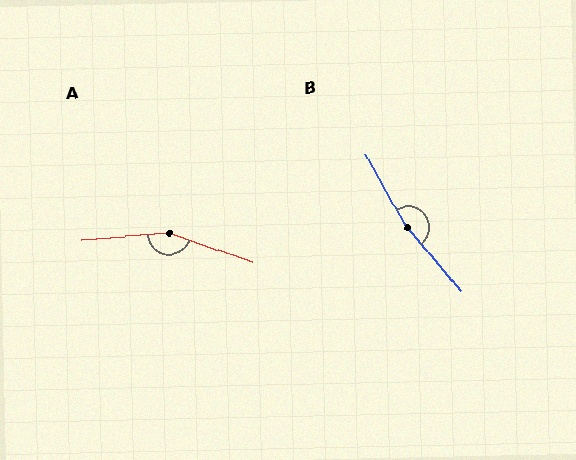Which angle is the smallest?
A, at approximately 156 degrees.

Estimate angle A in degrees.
Approximately 156 degrees.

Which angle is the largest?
B, at approximately 170 degrees.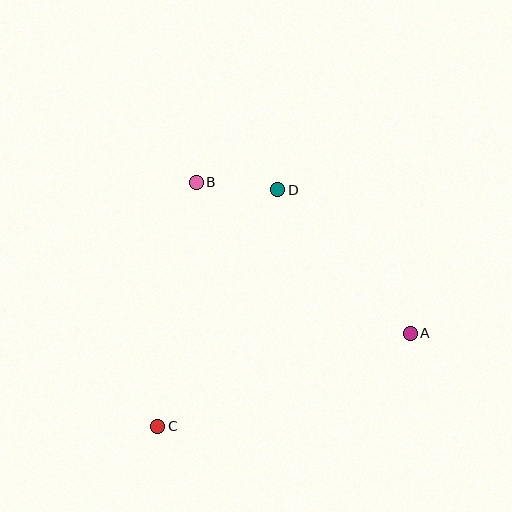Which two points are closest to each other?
Points B and D are closest to each other.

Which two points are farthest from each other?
Points A and C are farthest from each other.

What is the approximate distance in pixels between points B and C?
The distance between B and C is approximately 247 pixels.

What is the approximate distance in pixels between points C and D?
The distance between C and D is approximately 265 pixels.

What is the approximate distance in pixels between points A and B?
The distance between A and B is approximately 262 pixels.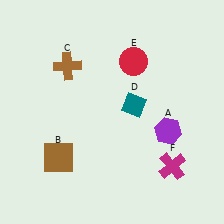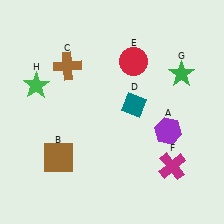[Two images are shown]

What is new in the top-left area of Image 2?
A green star (H) was added in the top-left area of Image 2.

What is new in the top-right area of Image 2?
A green star (G) was added in the top-right area of Image 2.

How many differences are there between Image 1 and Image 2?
There are 2 differences between the two images.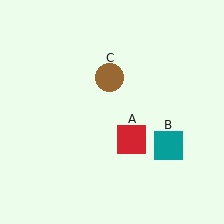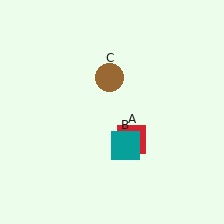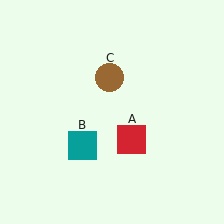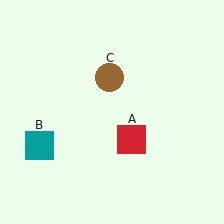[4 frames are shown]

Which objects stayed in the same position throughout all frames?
Red square (object A) and brown circle (object C) remained stationary.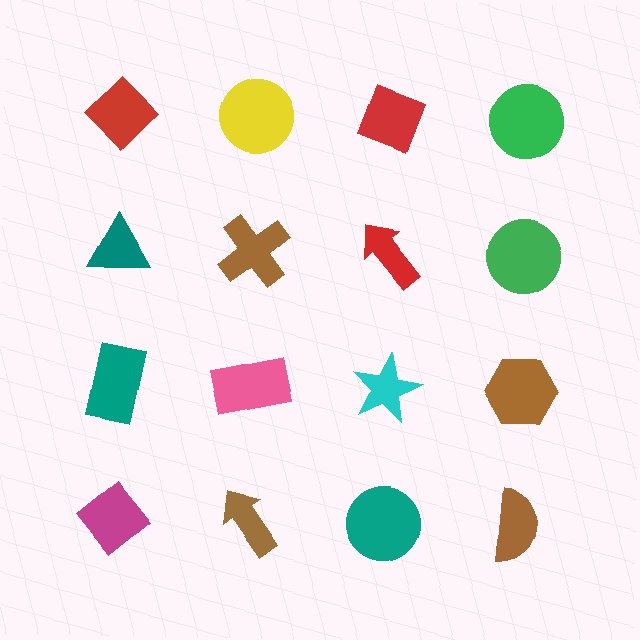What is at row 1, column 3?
A red diamond.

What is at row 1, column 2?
A yellow circle.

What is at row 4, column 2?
A brown arrow.